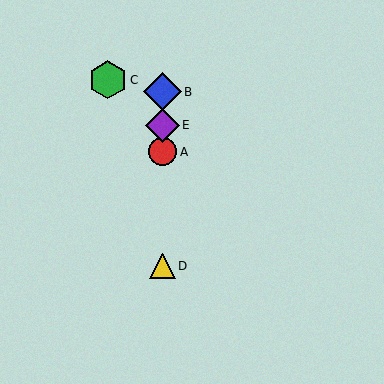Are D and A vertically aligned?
Yes, both are at x≈162.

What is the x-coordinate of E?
Object E is at x≈162.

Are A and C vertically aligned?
No, A is at x≈162 and C is at x≈108.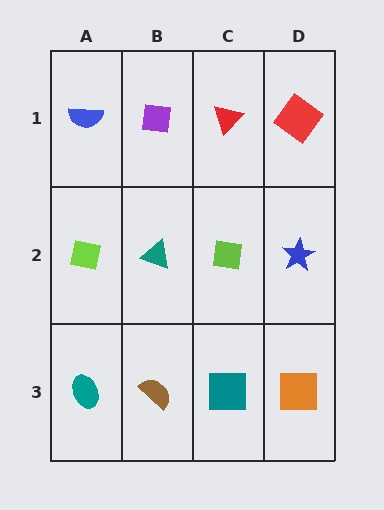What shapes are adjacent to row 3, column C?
A lime square (row 2, column C), a brown semicircle (row 3, column B), an orange square (row 3, column D).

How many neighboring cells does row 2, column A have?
3.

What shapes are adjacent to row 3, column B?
A teal triangle (row 2, column B), a teal ellipse (row 3, column A), a teal square (row 3, column C).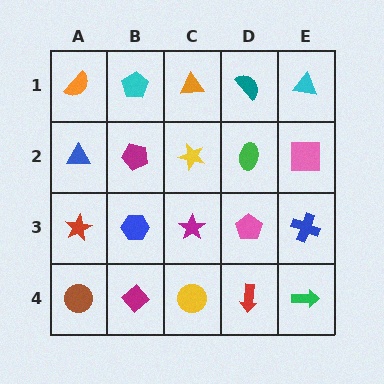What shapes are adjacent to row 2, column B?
A cyan pentagon (row 1, column B), a blue hexagon (row 3, column B), a blue triangle (row 2, column A), a yellow star (row 2, column C).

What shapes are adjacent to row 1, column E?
A pink square (row 2, column E), a teal semicircle (row 1, column D).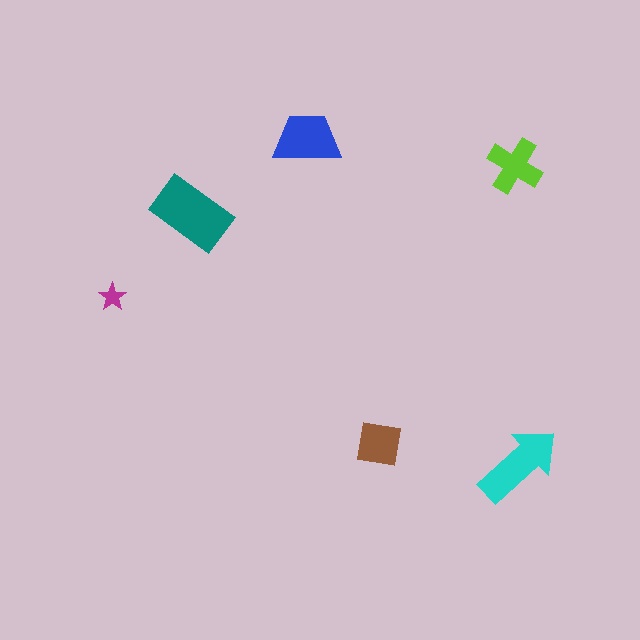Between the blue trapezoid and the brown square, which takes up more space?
The blue trapezoid.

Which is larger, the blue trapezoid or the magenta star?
The blue trapezoid.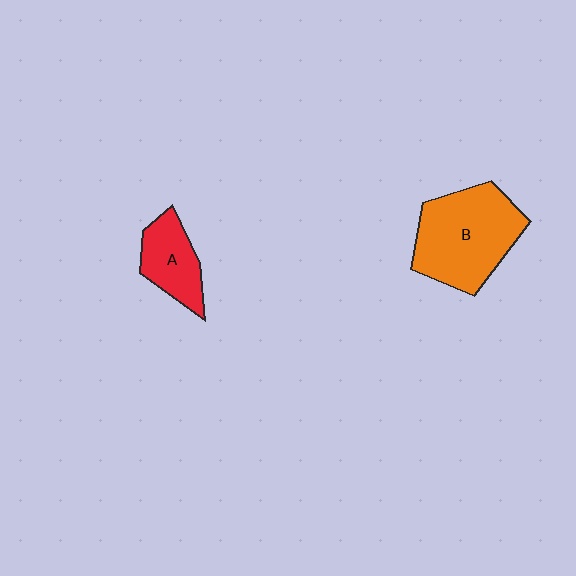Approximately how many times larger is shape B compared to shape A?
Approximately 2.0 times.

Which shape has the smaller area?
Shape A (red).